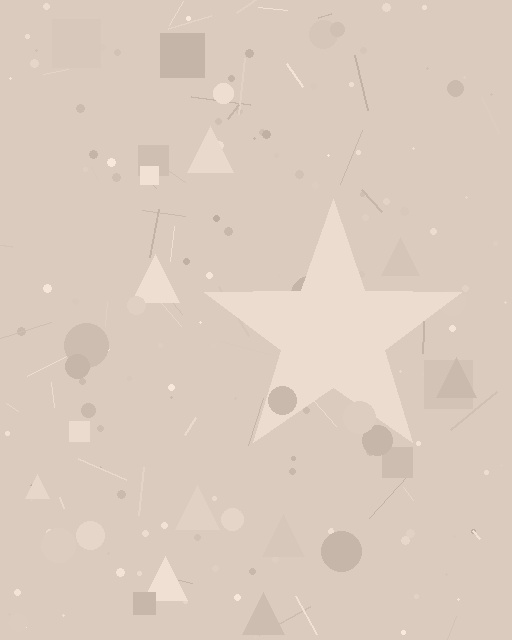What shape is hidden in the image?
A star is hidden in the image.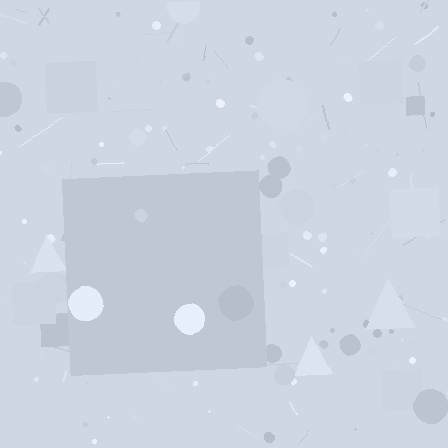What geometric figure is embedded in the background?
A square is embedded in the background.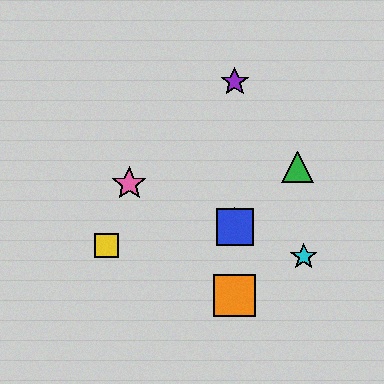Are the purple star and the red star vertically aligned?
Yes, both are at x≈235.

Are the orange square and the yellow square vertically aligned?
No, the orange square is at x≈235 and the yellow square is at x≈107.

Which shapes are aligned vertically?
The red star, the blue square, the purple star, the orange square are aligned vertically.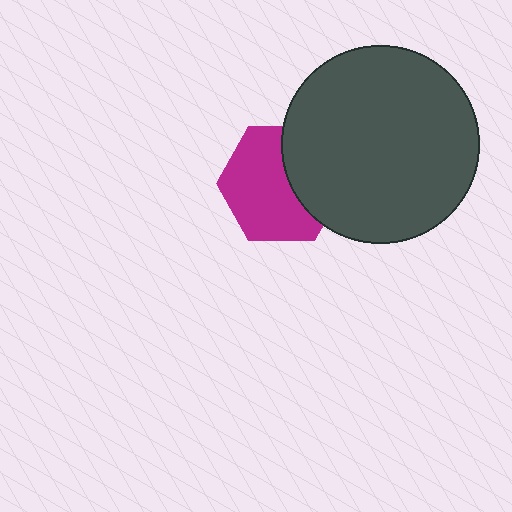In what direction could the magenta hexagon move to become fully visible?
The magenta hexagon could move left. That would shift it out from behind the dark gray circle entirely.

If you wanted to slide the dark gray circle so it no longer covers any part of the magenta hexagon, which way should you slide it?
Slide it right — that is the most direct way to separate the two shapes.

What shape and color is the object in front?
The object in front is a dark gray circle.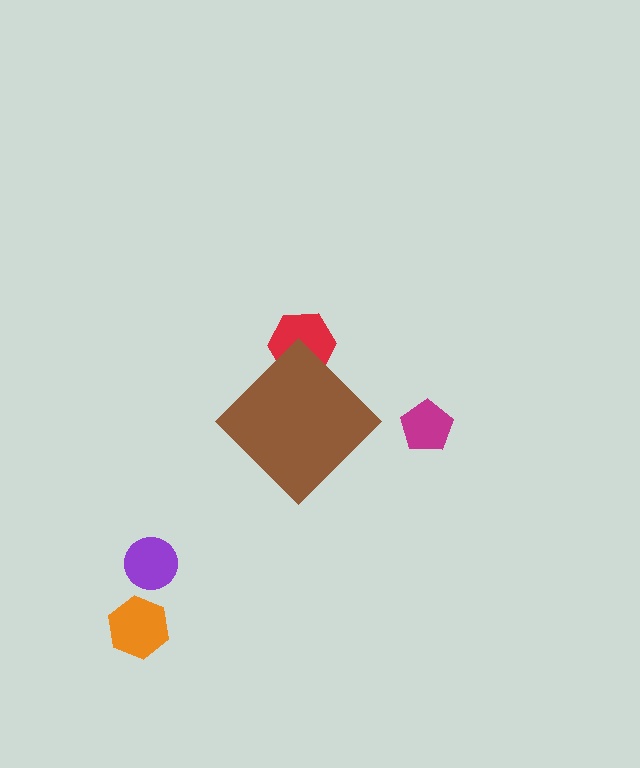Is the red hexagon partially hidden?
Yes, the red hexagon is partially hidden behind the brown diamond.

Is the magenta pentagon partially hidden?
No, the magenta pentagon is fully visible.